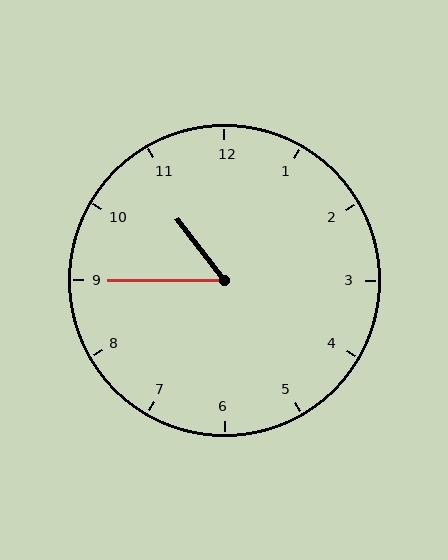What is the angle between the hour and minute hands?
Approximately 52 degrees.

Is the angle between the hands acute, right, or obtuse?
It is acute.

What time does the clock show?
10:45.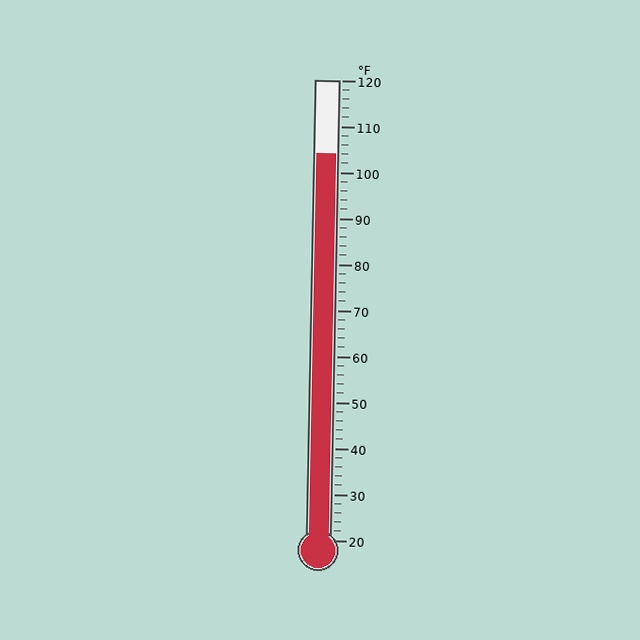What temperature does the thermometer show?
The thermometer shows approximately 104°F.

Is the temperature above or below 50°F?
The temperature is above 50°F.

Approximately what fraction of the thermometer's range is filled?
The thermometer is filled to approximately 85% of its range.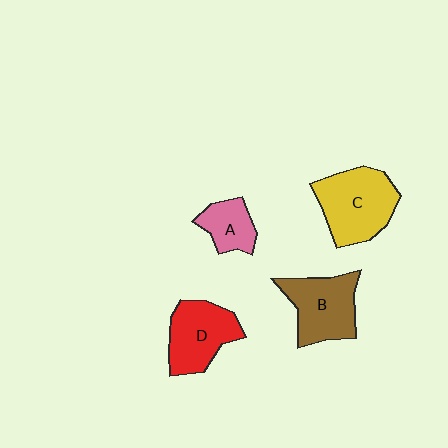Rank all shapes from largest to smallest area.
From largest to smallest: C (yellow), B (brown), D (red), A (pink).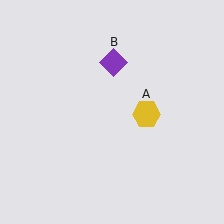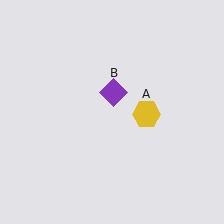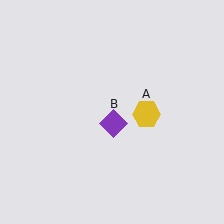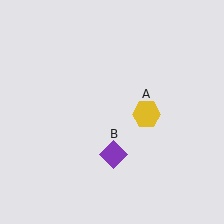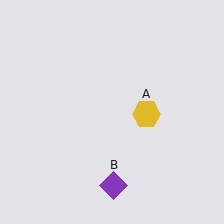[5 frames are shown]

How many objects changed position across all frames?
1 object changed position: purple diamond (object B).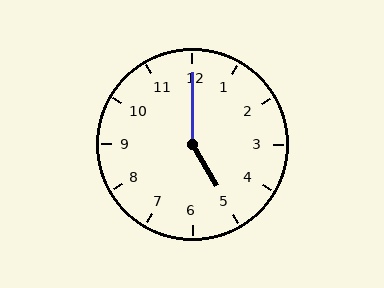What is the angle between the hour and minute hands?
Approximately 150 degrees.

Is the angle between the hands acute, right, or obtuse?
It is obtuse.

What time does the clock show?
5:00.